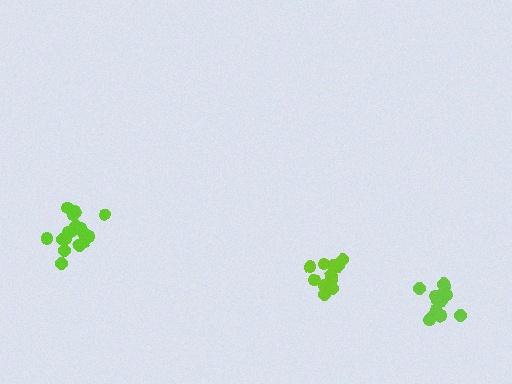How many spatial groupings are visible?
There are 3 spatial groupings.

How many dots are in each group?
Group 1: 17 dots, Group 2: 11 dots, Group 3: 14 dots (42 total).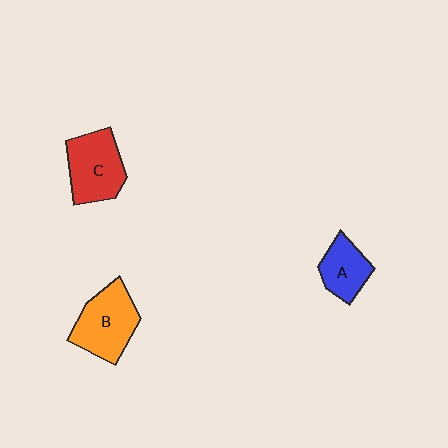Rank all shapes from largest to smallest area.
From largest to smallest: B (orange), C (red), A (blue).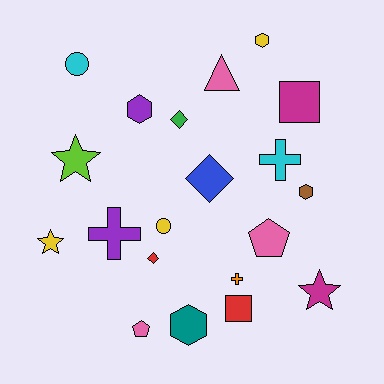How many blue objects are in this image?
There is 1 blue object.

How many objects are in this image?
There are 20 objects.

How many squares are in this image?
There are 2 squares.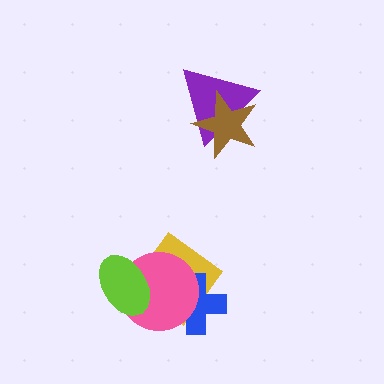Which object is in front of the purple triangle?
The brown star is in front of the purple triangle.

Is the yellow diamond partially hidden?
Yes, it is partially covered by another shape.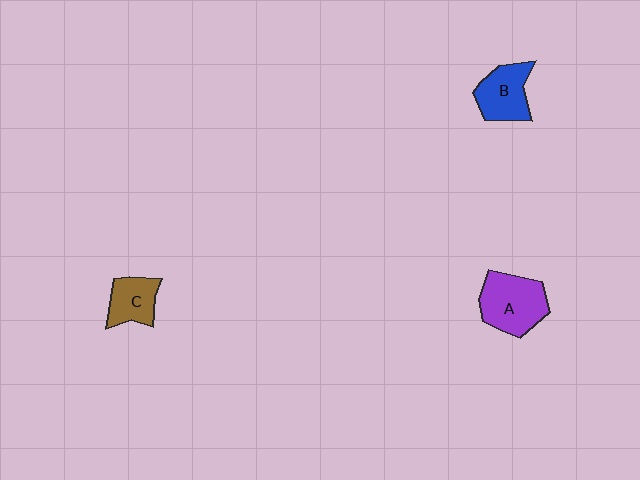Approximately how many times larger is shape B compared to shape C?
Approximately 1.2 times.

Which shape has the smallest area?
Shape C (brown).